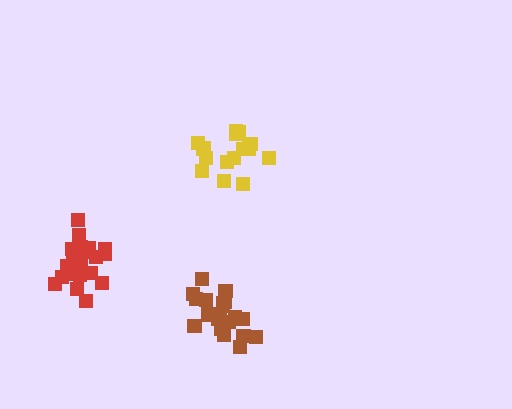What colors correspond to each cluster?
The clusters are colored: yellow, brown, red.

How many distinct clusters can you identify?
There are 3 distinct clusters.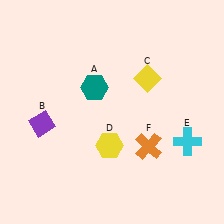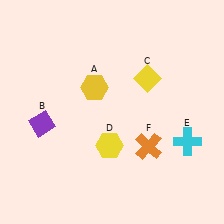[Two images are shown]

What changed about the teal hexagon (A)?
In Image 1, A is teal. In Image 2, it changed to yellow.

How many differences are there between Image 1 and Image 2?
There is 1 difference between the two images.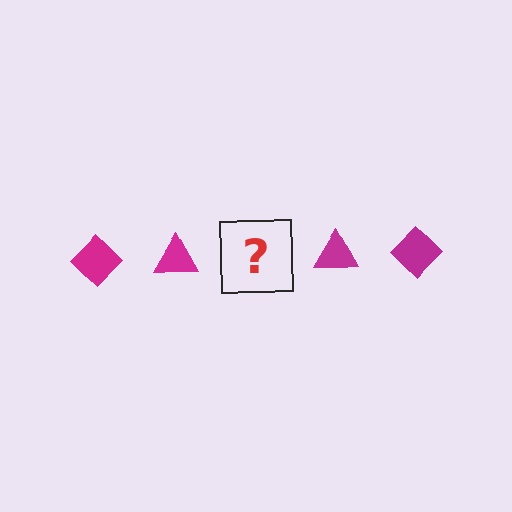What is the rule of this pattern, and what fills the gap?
The rule is that the pattern cycles through diamond, triangle shapes in magenta. The gap should be filled with a magenta diamond.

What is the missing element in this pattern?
The missing element is a magenta diamond.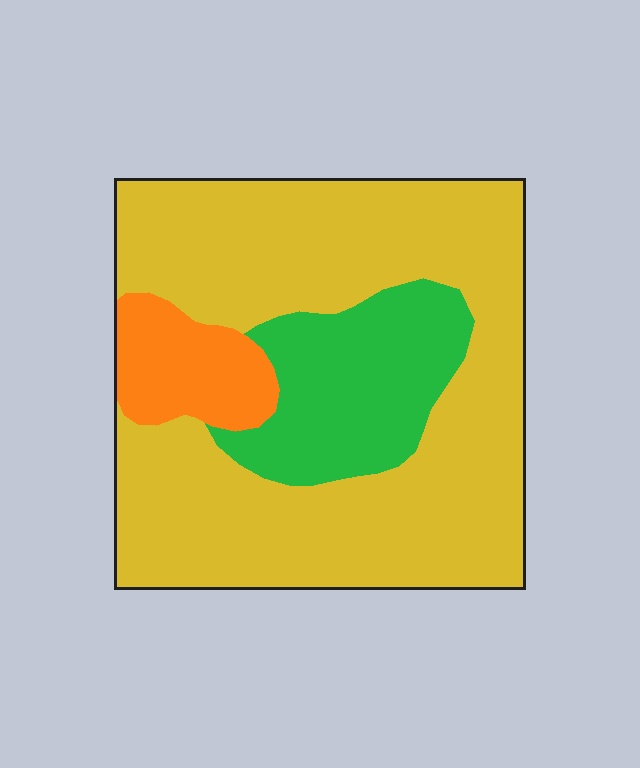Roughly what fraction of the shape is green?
Green takes up about one fifth (1/5) of the shape.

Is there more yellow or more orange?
Yellow.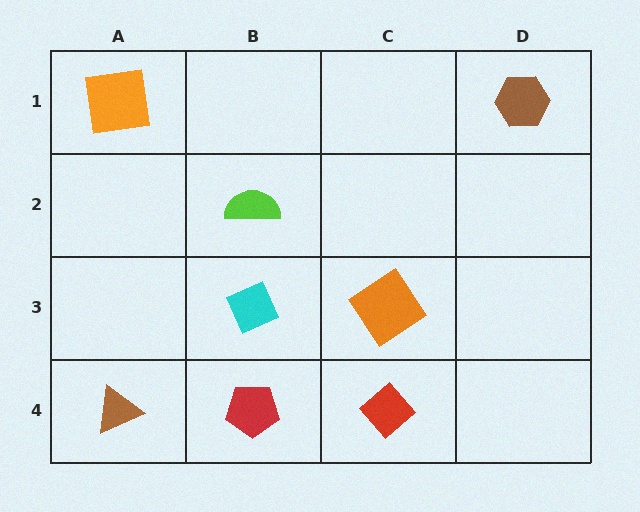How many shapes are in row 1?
2 shapes.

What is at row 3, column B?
A cyan diamond.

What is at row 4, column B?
A red pentagon.